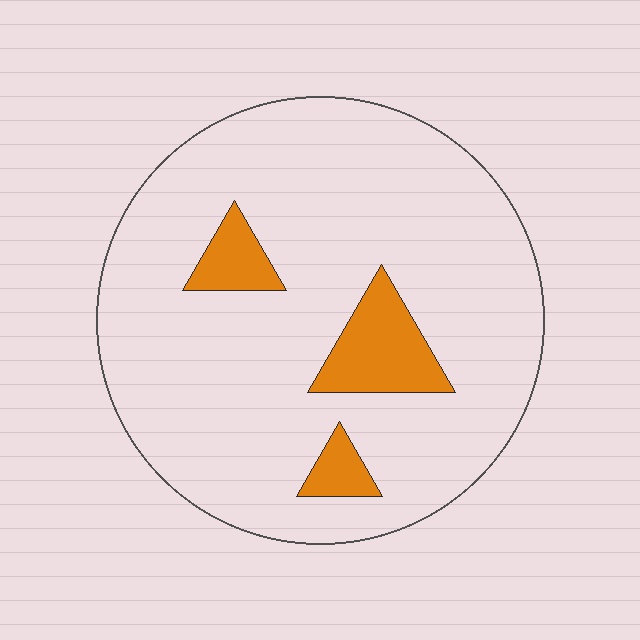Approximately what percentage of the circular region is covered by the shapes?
Approximately 10%.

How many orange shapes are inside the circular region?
3.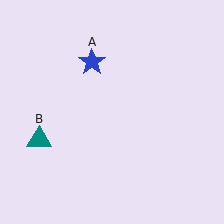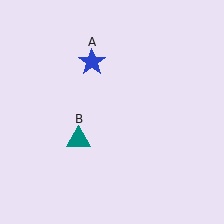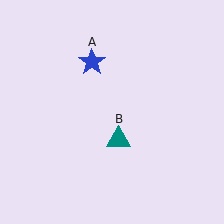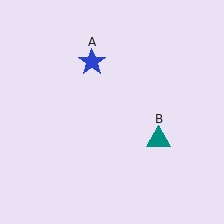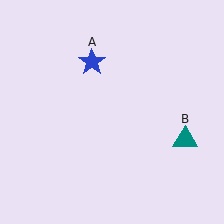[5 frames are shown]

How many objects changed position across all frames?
1 object changed position: teal triangle (object B).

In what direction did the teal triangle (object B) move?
The teal triangle (object B) moved right.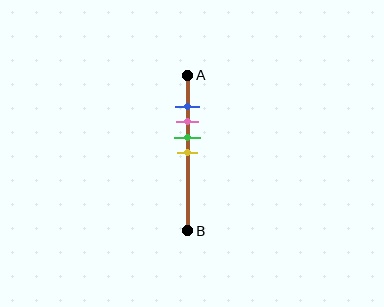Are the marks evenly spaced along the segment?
Yes, the marks are approximately evenly spaced.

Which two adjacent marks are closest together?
The blue and pink marks are the closest adjacent pair.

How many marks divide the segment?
There are 4 marks dividing the segment.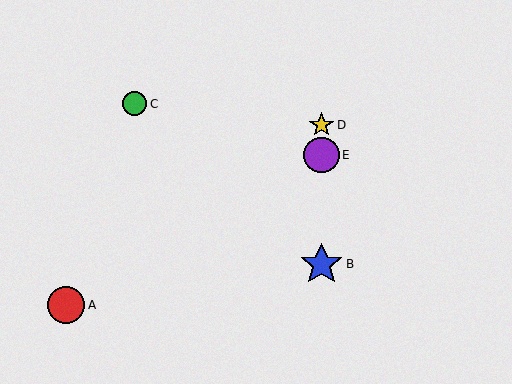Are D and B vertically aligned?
Yes, both are at x≈322.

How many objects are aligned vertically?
3 objects (B, D, E) are aligned vertically.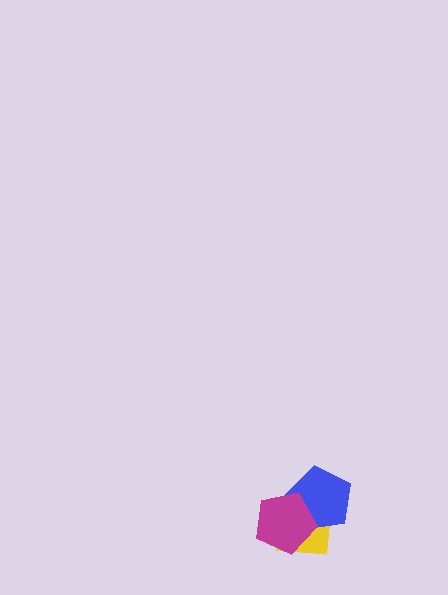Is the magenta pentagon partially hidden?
No, no other shape covers it.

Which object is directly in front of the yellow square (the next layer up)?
The blue pentagon is directly in front of the yellow square.